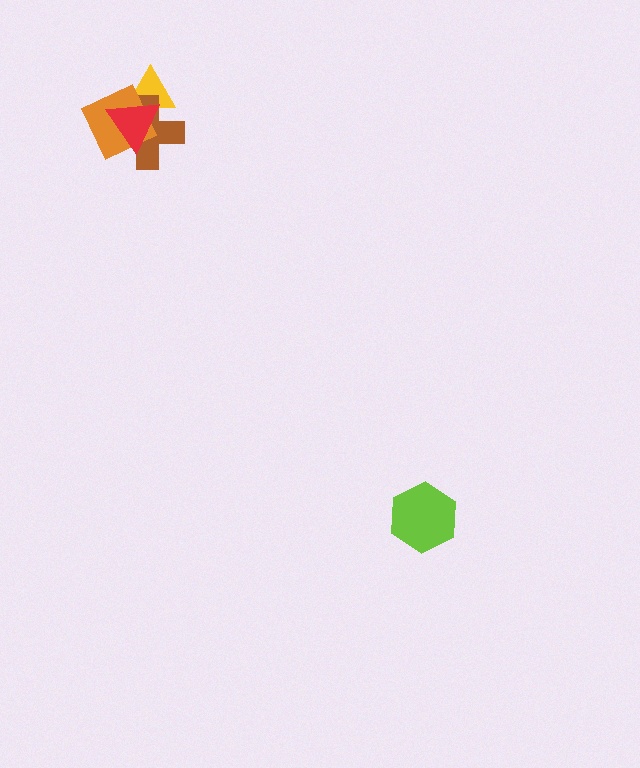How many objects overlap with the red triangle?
3 objects overlap with the red triangle.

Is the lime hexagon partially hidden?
No, no other shape covers it.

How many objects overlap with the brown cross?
3 objects overlap with the brown cross.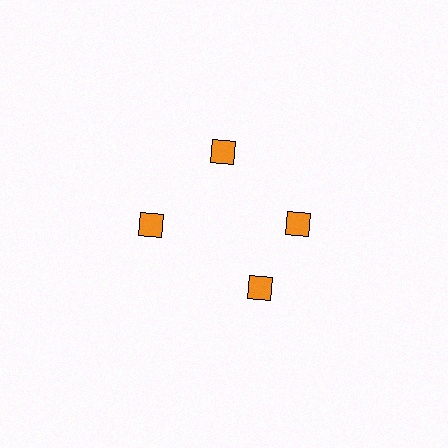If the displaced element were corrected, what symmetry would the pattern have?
It would have 4-fold rotational symmetry — the pattern would map onto itself every 90 degrees.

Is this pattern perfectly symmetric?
No. The 4 orange diamonds are arranged in a ring, but one element near the 6 o'clock position is rotated out of alignment along the ring, breaking the 4-fold rotational symmetry.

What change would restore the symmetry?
The symmetry would be restored by rotating it back into even spacing with its neighbors so that all 4 diamonds sit at equal angles and equal distance from the center.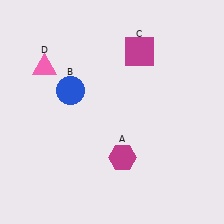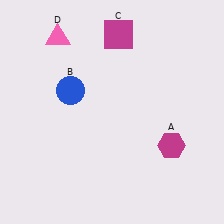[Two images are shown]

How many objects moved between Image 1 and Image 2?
3 objects moved between the two images.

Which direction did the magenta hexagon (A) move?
The magenta hexagon (A) moved right.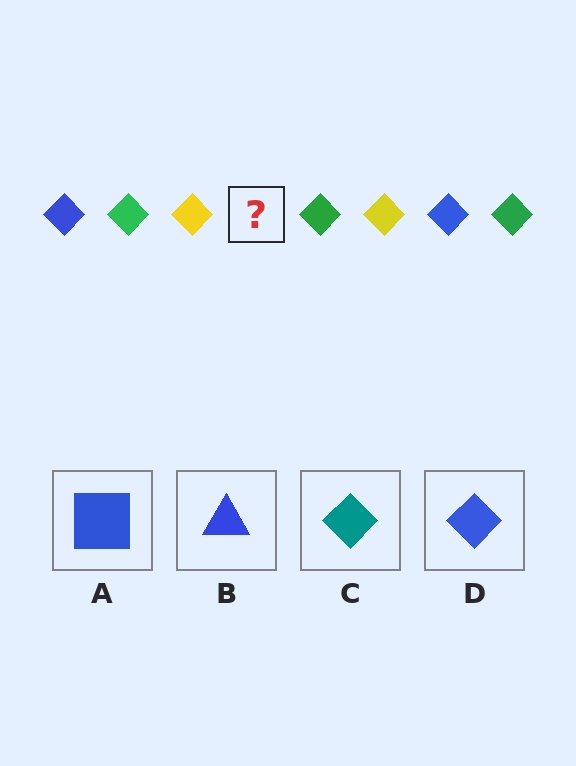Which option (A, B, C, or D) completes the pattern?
D.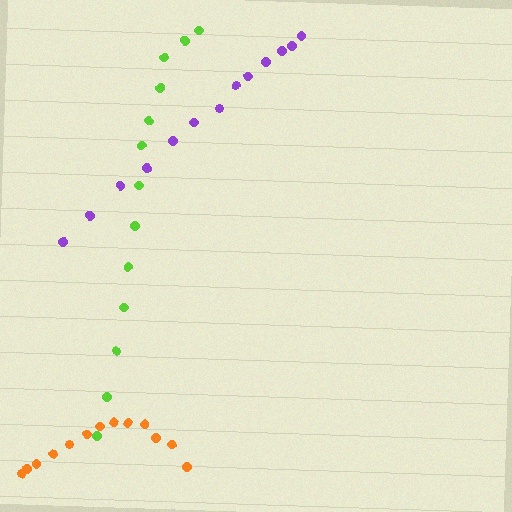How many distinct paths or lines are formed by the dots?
There are 3 distinct paths.